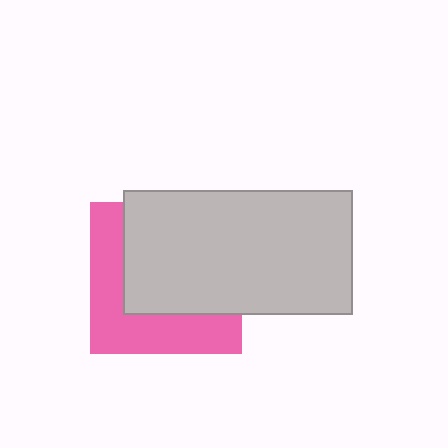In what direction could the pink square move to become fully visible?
The pink square could move toward the lower-left. That would shift it out from behind the light gray rectangle entirely.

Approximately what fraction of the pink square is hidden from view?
Roughly 58% of the pink square is hidden behind the light gray rectangle.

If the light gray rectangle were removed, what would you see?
You would see the complete pink square.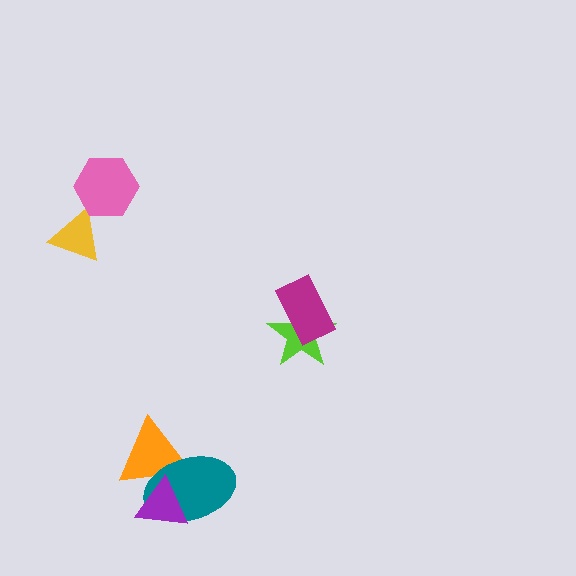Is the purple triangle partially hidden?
No, no other shape covers it.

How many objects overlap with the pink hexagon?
0 objects overlap with the pink hexagon.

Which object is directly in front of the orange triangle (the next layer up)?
The teal ellipse is directly in front of the orange triangle.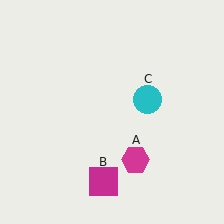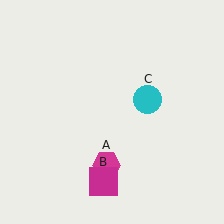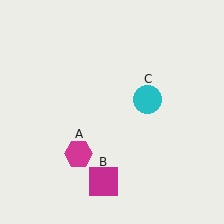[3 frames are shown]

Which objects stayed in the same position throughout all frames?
Magenta square (object B) and cyan circle (object C) remained stationary.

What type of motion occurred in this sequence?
The magenta hexagon (object A) rotated clockwise around the center of the scene.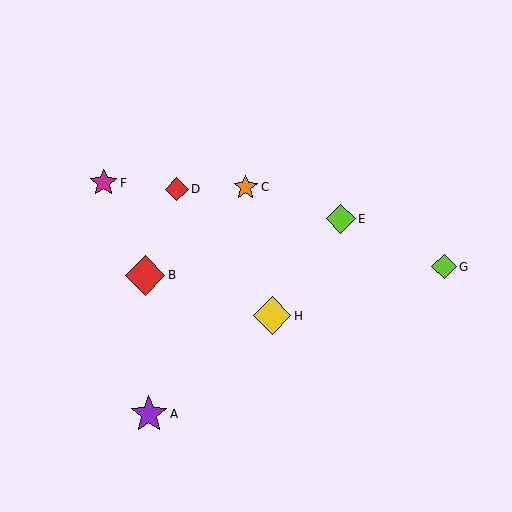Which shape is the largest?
The red diamond (labeled B) is the largest.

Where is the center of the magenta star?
The center of the magenta star is at (104, 183).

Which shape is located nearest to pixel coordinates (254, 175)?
The orange star (labeled C) at (246, 187) is nearest to that location.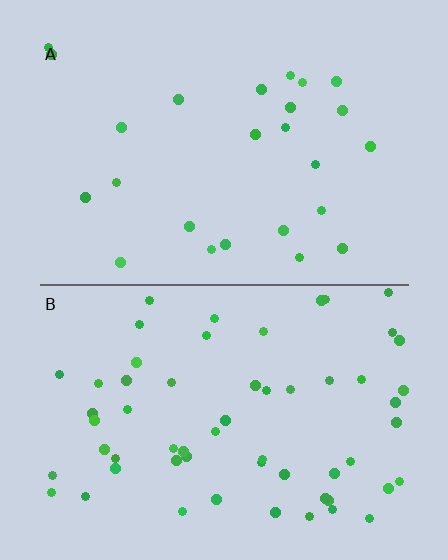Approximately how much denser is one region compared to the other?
Approximately 2.3× — region B over region A.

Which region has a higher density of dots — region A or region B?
B (the bottom).